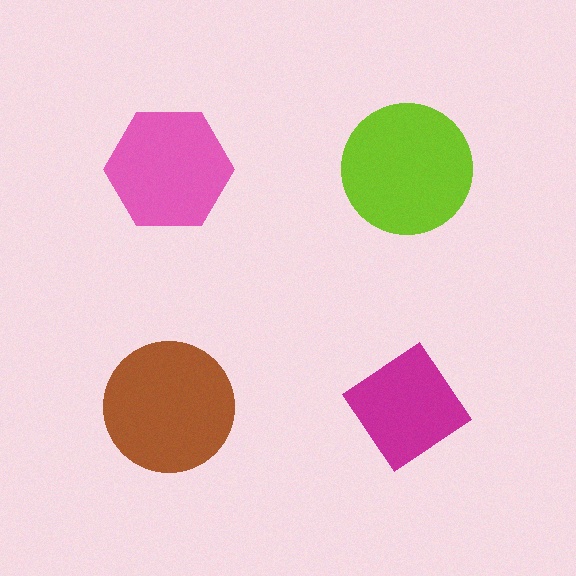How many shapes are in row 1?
2 shapes.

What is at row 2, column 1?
A brown circle.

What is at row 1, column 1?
A pink hexagon.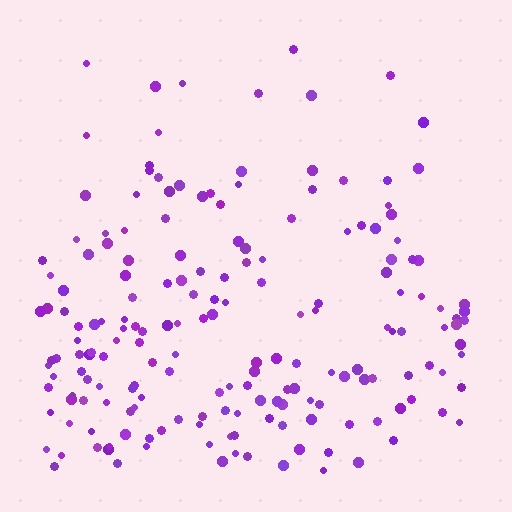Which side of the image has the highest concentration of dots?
The bottom.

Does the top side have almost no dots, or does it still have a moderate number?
Still a moderate number, just noticeably fewer than the bottom.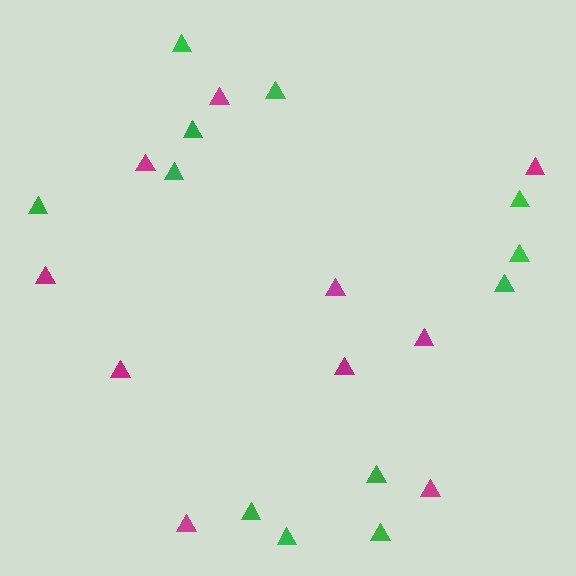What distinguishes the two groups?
There are 2 groups: one group of green triangles (12) and one group of magenta triangles (10).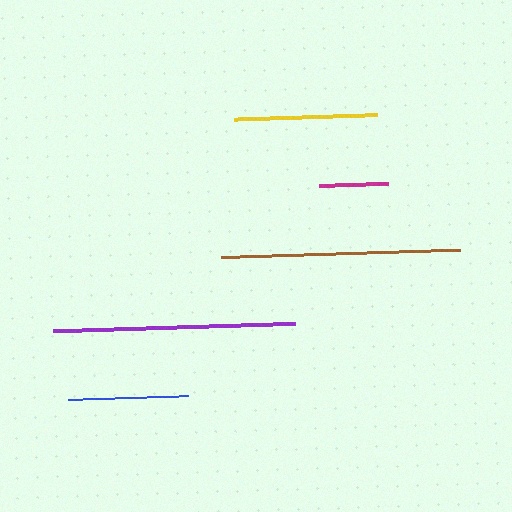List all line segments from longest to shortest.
From longest to shortest: purple, brown, yellow, blue, magenta.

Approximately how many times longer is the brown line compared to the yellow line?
The brown line is approximately 1.7 times the length of the yellow line.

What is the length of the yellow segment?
The yellow segment is approximately 142 pixels long.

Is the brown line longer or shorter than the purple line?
The purple line is longer than the brown line.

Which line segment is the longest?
The purple line is the longest at approximately 242 pixels.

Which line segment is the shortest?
The magenta line is the shortest at approximately 69 pixels.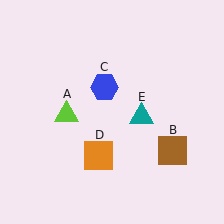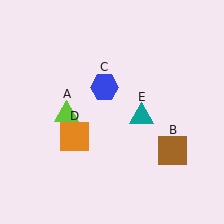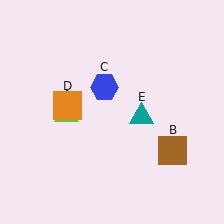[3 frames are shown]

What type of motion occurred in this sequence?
The orange square (object D) rotated clockwise around the center of the scene.